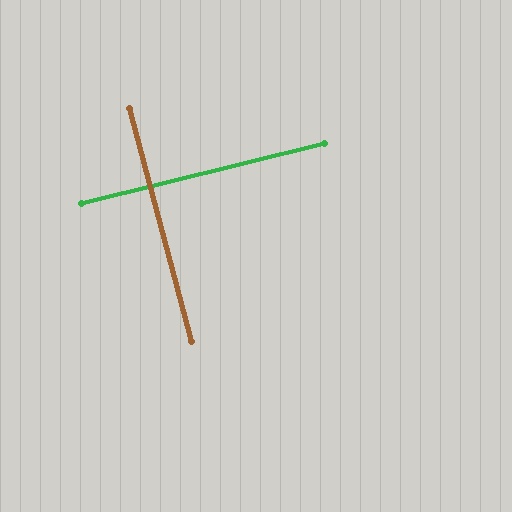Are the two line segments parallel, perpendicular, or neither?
Perpendicular — they meet at approximately 89°.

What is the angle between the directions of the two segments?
Approximately 89 degrees.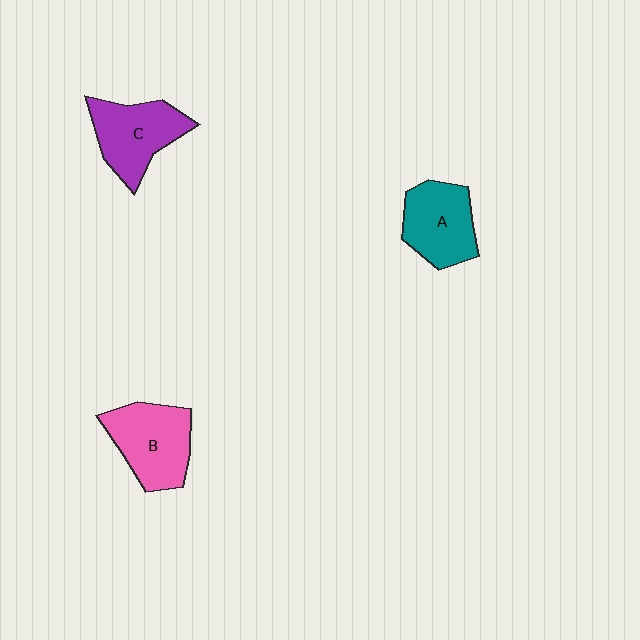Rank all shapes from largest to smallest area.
From largest to smallest: B (pink), C (purple), A (teal).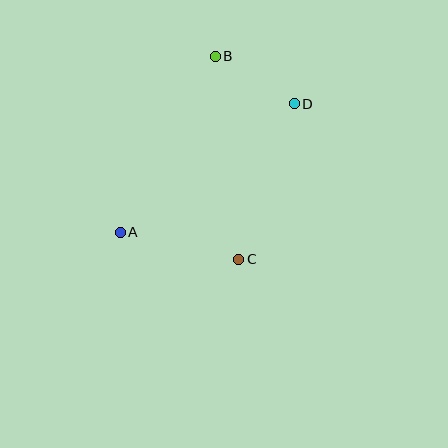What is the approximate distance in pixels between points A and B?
The distance between A and B is approximately 200 pixels.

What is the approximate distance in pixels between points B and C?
The distance between B and C is approximately 204 pixels.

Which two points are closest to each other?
Points B and D are closest to each other.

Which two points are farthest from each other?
Points A and D are farthest from each other.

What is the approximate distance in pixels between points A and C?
The distance between A and C is approximately 122 pixels.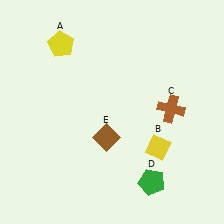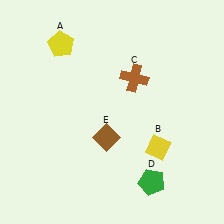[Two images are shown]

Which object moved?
The brown cross (C) moved left.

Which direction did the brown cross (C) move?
The brown cross (C) moved left.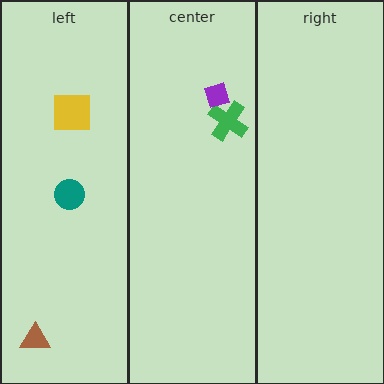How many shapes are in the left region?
3.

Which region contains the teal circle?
The left region.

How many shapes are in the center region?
2.